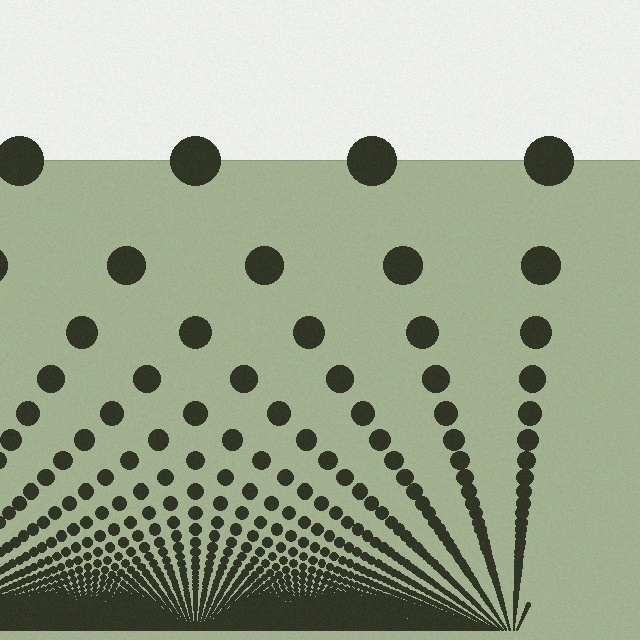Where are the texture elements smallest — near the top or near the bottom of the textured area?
Near the bottom.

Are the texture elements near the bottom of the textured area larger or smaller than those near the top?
Smaller. The gradient is inverted — elements near the bottom are smaller and denser.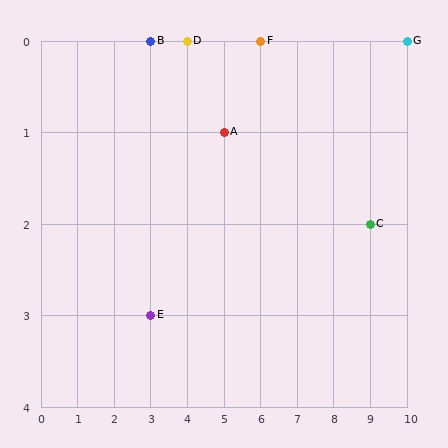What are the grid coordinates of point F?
Point F is at grid coordinates (6, 0).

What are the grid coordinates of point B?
Point B is at grid coordinates (3, 0).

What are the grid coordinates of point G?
Point G is at grid coordinates (10, 0).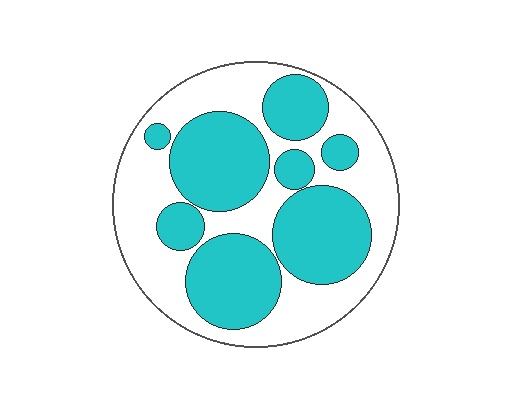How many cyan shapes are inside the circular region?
8.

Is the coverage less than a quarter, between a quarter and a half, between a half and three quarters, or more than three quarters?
Between a quarter and a half.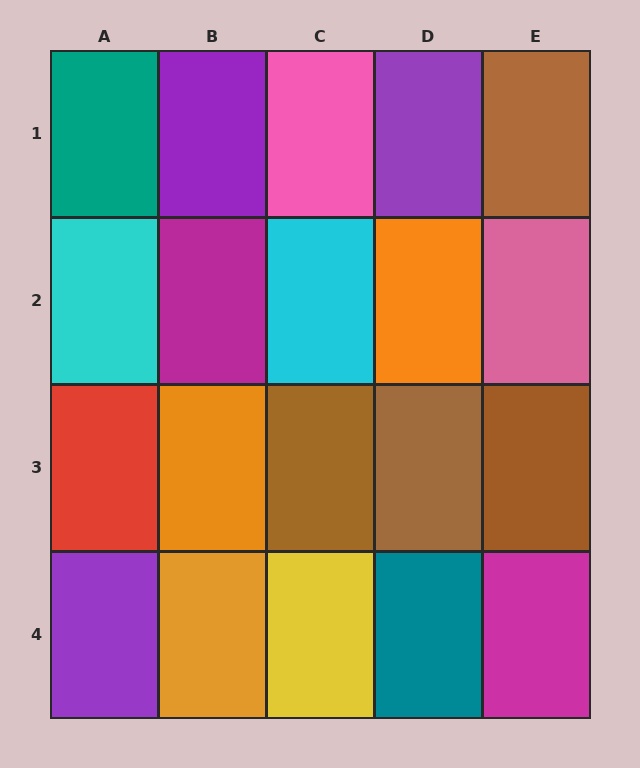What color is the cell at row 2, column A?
Cyan.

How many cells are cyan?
2 cells are cyan.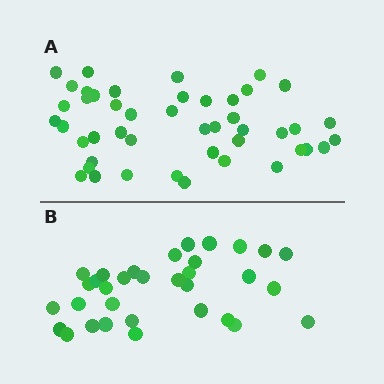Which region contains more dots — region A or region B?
Region A (the top region) has more dots.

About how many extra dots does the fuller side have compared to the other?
Region A has approximately 15 more dots than region B.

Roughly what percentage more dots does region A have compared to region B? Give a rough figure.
About 40% more.